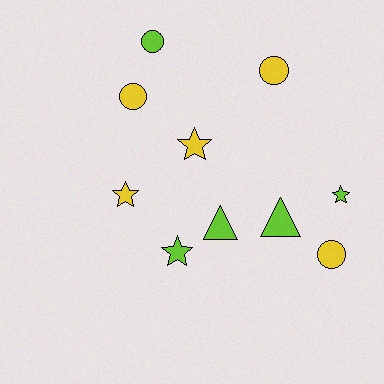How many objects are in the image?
There are 10 objects.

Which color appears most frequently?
Lime, with 5 objects.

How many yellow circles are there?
There are 3 yellow circles.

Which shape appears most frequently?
Circle, with 4 objects.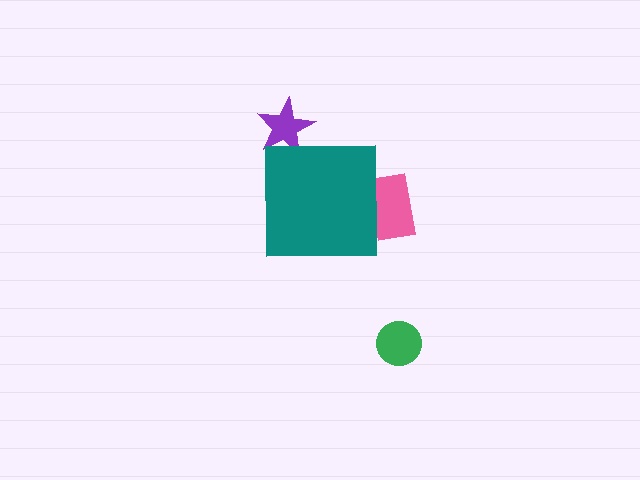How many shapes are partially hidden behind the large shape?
2 shapes are partially hidden.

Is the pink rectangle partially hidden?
Yes, the pink rectangle is partially hidden behind the teal square.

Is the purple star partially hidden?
Yes, the purple star is partially hidden behind the teal square.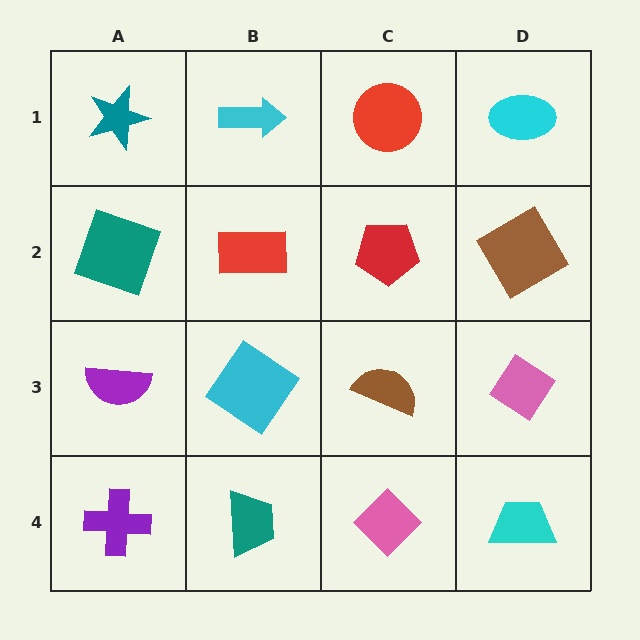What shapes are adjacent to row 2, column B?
A cyan arrow (row 1, column B), a cyan diamond (row 3, column B), a teal square (row 2, column A), a red pentagon (row 2, column C).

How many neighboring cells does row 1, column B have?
3.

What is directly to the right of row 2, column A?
A red rectangle.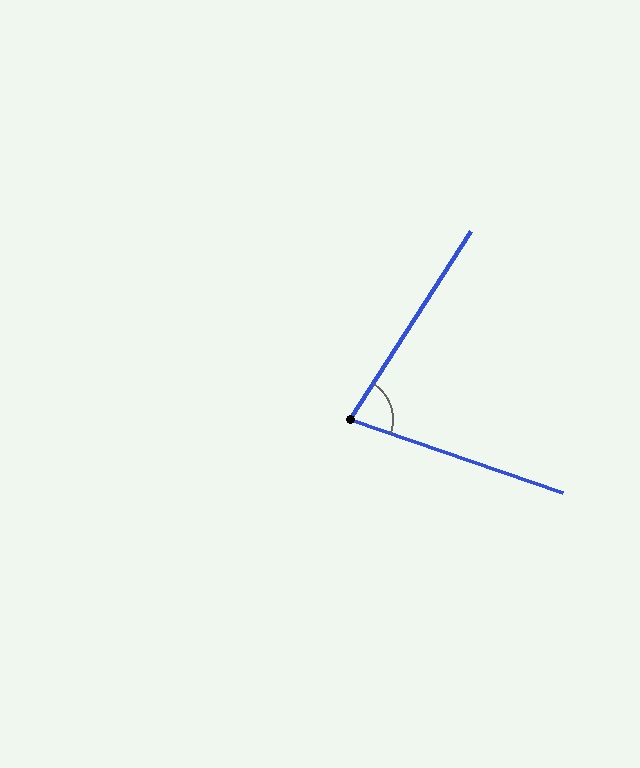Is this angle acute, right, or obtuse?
It is acute.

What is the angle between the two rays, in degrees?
Approximately 76 degrees.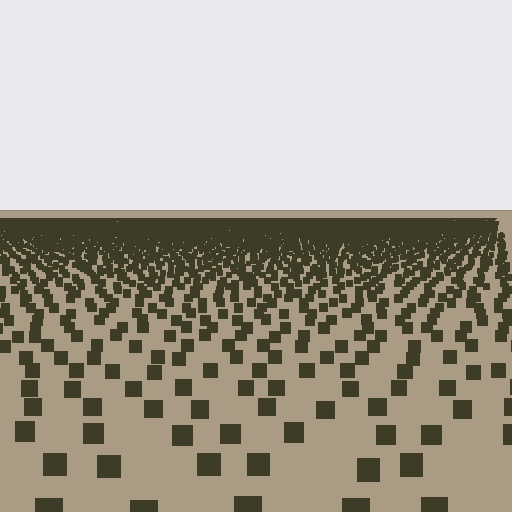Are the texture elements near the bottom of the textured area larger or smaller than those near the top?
Larger. Near the bottom, elements are closer to the viewer and appear at a bigger on-screen size.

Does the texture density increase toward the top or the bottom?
Density increases toward the top.